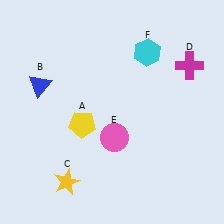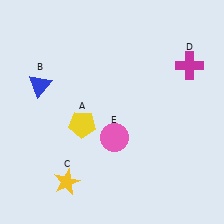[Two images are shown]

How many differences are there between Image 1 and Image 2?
There is 1 difference between the two images.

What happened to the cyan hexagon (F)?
The cyan hexagon (F) was removed in Image 2. It was in the top-right area of Image 1.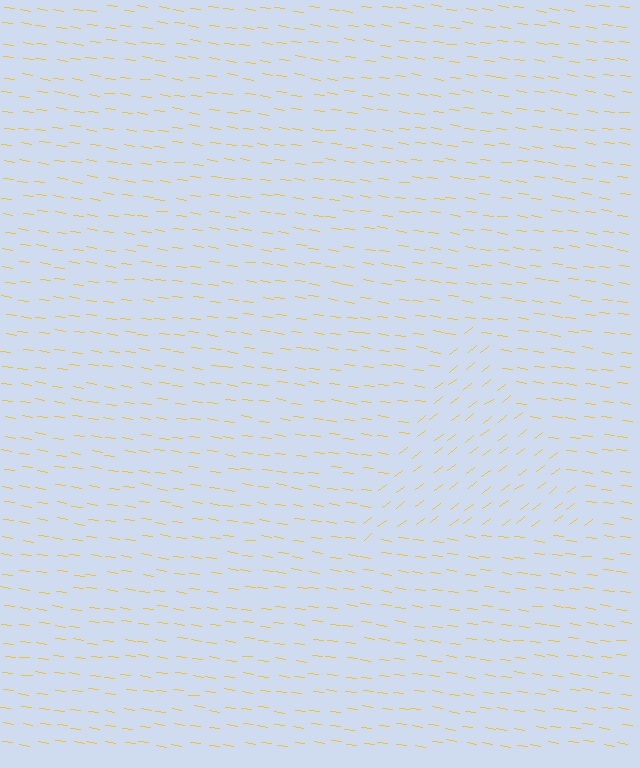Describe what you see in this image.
The image is filled with small yellow line segments. A triangle region in the image has lines oriented differently from the surrounding lines, creating a visible texture boundary.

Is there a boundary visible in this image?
Yes, there is a texture boundary formed by a change in line orientation.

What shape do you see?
I see a triangle.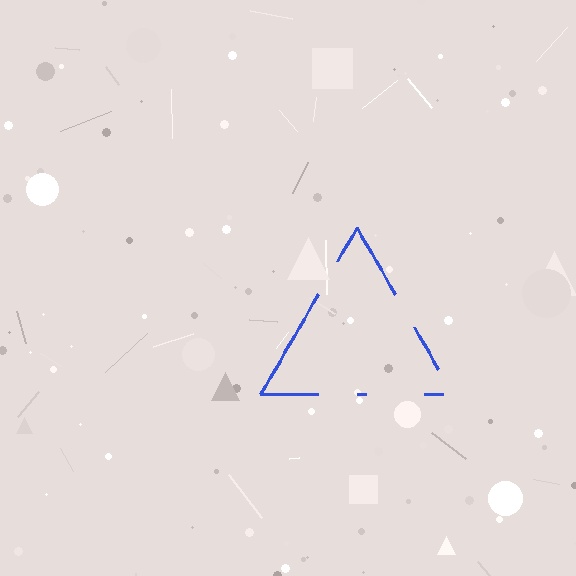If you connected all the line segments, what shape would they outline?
They would outline a triangle.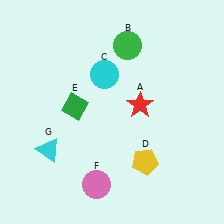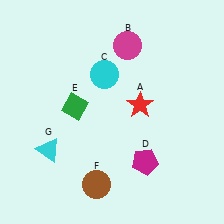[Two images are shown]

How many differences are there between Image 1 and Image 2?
There are 3 differences between the two images.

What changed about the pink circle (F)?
In Image 1, F is pink. In Image 2, it changed to brown.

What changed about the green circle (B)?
In Image 1, B is green. In Image 2, it changed to magenta.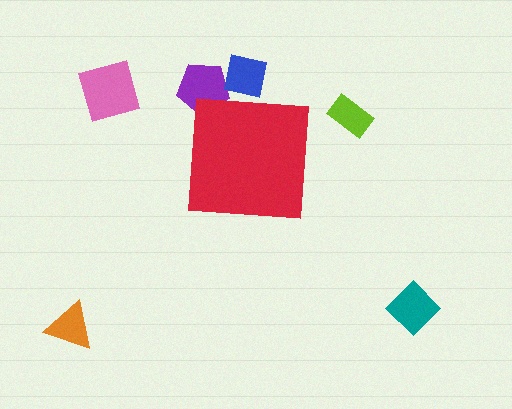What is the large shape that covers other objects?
A red square.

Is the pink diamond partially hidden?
No, the pink diamond is fully visible.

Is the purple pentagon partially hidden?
Yes, the purple pentagon is partially hidden behind the red square.